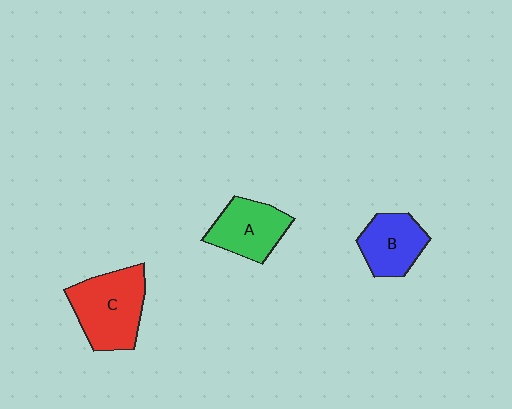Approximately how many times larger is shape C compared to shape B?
Approximately 1.5 times.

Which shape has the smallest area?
Shape B (blue).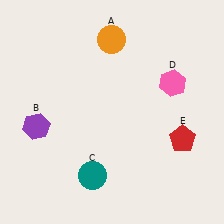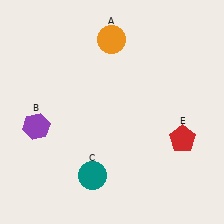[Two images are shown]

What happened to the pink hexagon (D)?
The pink hexagon (D) was removed in Image 2. It was in the top-right area of Image 1.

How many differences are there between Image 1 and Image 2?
There is 1 difference between the two images.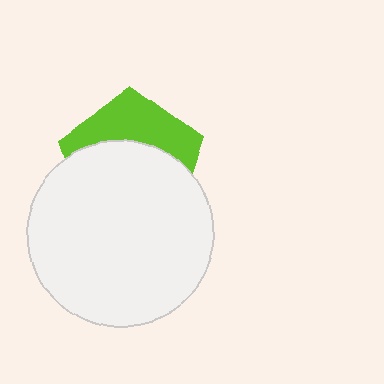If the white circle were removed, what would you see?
You would see the complete lime pentagon.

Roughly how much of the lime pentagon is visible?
A small part of it is visible (roughly 38%).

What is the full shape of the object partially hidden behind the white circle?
The partially hidden object is a lime pentagon.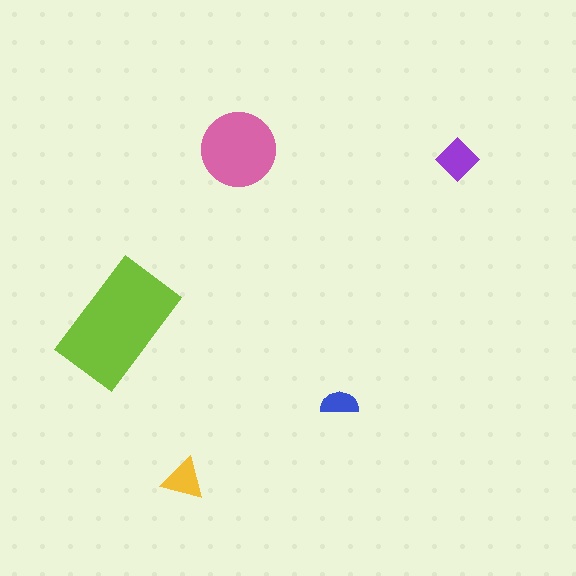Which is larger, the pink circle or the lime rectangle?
The lime rectangle.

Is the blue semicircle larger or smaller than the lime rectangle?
Smaller.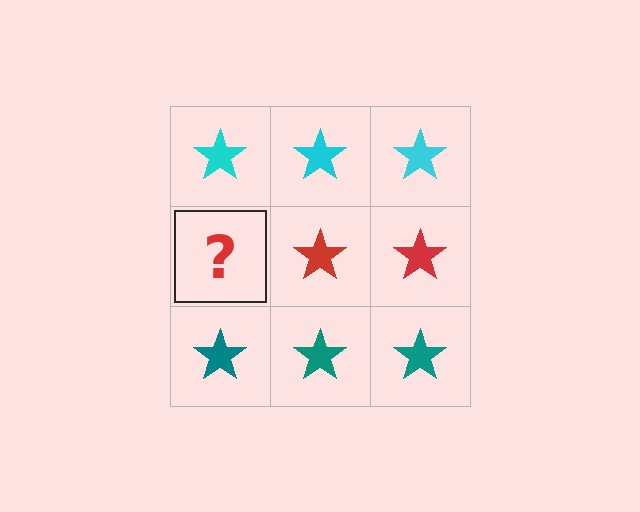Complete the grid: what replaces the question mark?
The question mark should be replaced with a red star.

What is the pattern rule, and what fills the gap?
The rule is that each row has a consistent color. The gap should be filled with a red star.